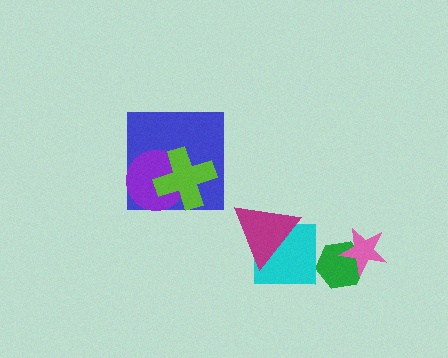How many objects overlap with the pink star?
1 object overlaps with the pink star.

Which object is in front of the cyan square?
The magenta triangle is in front of the cyan square.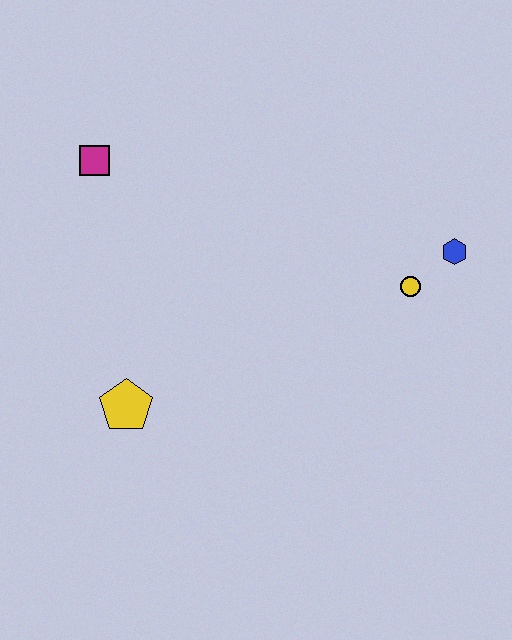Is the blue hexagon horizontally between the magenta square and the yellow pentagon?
No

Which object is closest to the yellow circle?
The blue hexagon is closest to the yellow circle.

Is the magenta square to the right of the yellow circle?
No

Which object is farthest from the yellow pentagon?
The blue hexagon is farthest from the yellow pentagon.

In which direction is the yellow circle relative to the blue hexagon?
The yellow circle is to the left of the blue hexagon.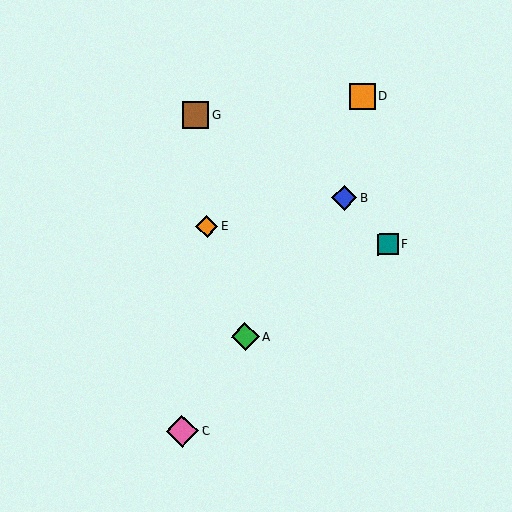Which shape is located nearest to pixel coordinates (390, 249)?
The teal square (labeled F) at (388, 244) is nearest to that location.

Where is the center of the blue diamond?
The center of the blue diamond is at (344, 198).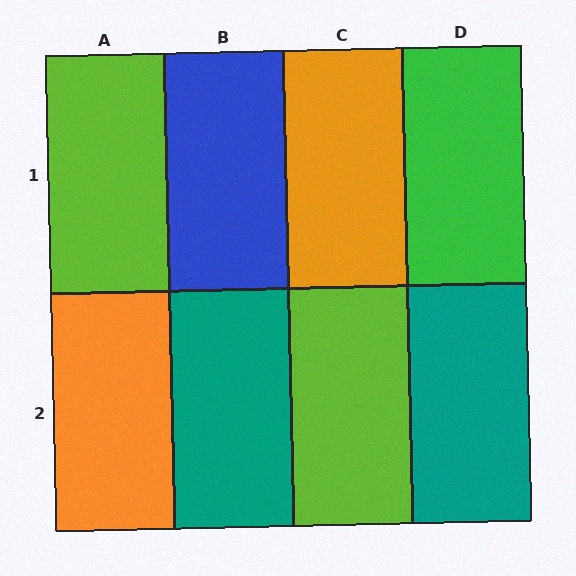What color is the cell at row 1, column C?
Orange.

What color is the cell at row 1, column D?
Green.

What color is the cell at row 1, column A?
Lime.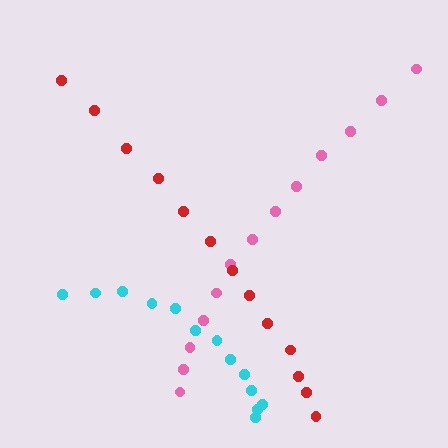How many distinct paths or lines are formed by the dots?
There are 3 distinct paths.